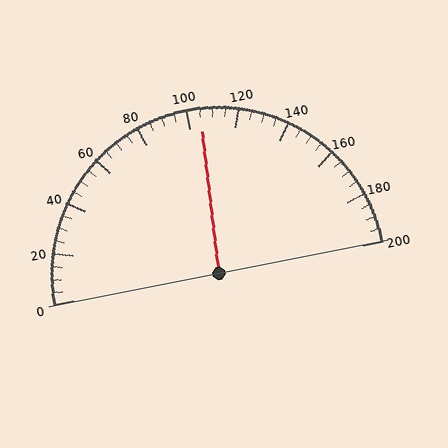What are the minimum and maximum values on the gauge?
The gauge ranges from 0 to 200.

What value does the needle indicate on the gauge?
The needle indicates approximately 105.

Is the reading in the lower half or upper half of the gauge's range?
The reading is in the upper half of the range (0 to 200).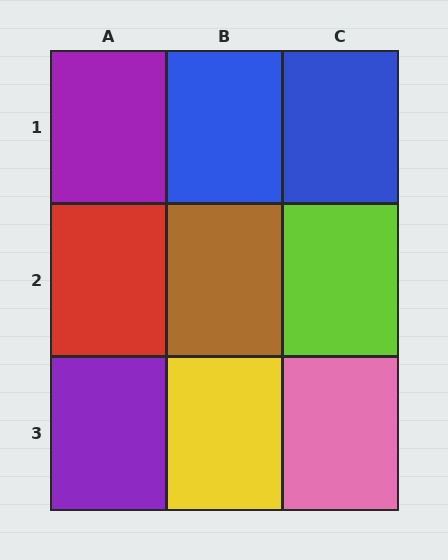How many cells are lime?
1 cell is lime.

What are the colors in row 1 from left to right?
Purple, blue, blue.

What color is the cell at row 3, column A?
Purple.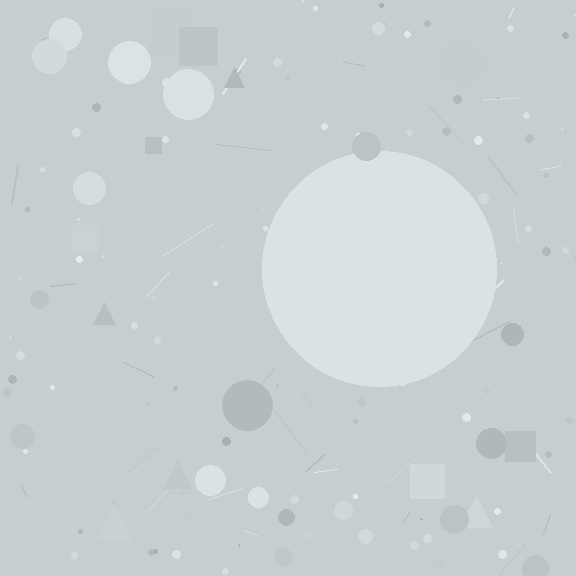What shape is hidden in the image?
A circle is hidden in the image.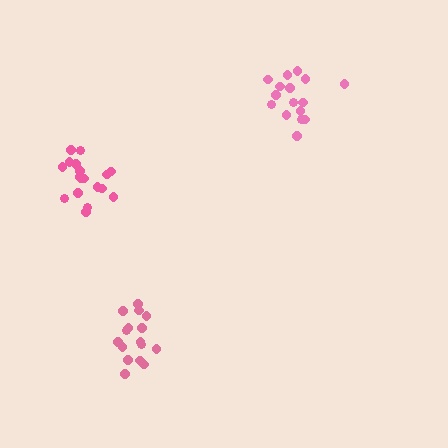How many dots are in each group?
Group 1: 18 dots, Group 2: 16 dots, Group 3: 17 dots (51 total).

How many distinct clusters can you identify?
There are 3 distinct clusters.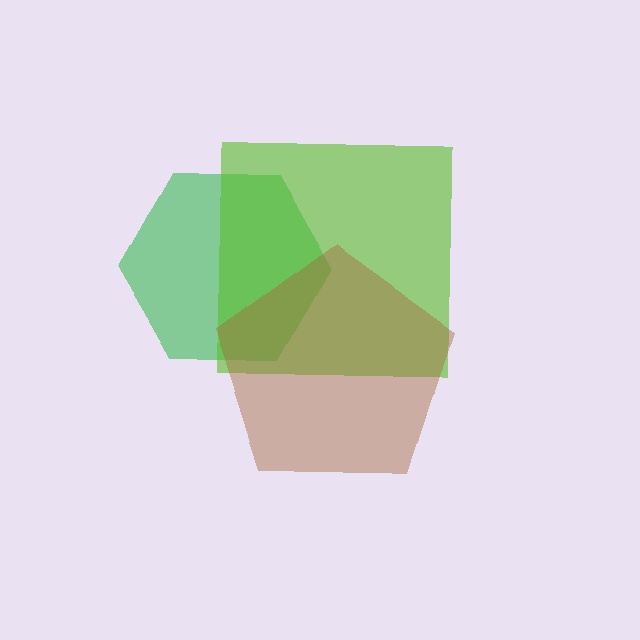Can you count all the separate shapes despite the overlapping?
Yes, there are 3 separate shapes.